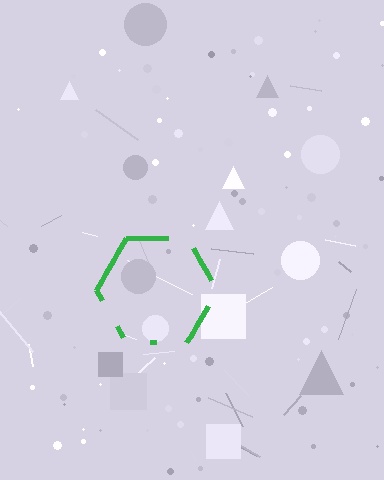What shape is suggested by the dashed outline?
The dashed outline suggests a hexagon.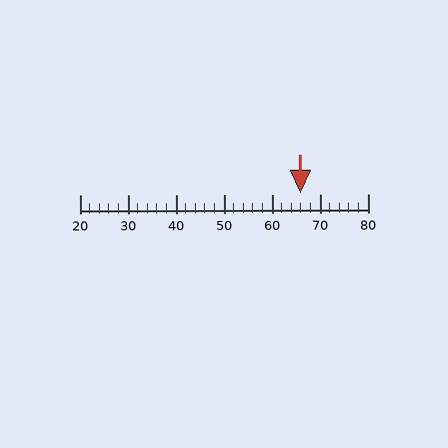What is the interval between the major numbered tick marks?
The major tick marks are spaced 10 units apart.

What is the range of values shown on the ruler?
The ruler shows values from 20 to 80.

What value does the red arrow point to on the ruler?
The red arrow points to approximately 66.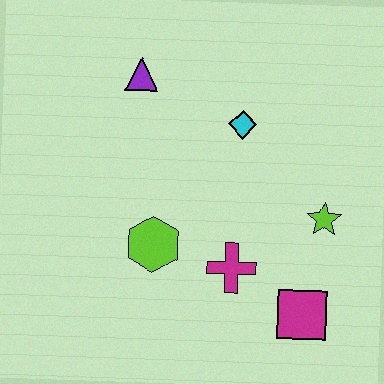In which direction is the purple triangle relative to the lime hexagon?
The purple triangle is above the lime hexagon.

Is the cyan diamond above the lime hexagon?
Yes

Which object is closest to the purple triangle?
The cyan diamond is closest to the purple triangle.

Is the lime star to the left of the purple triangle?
No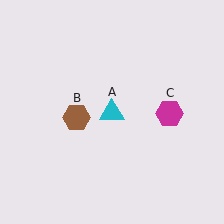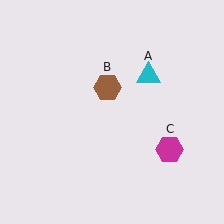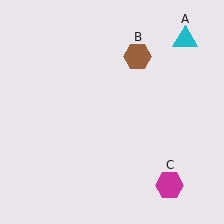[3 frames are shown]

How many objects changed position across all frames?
3 objects changed position: cyan triangle (object A), brown hexagon (object B), magenta hexagon (object C).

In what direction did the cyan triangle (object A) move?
The cyan triangle (object A) moved up and to the right.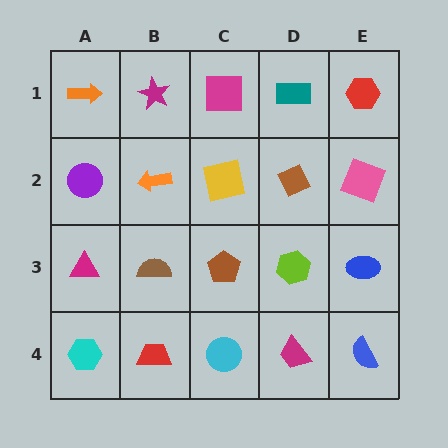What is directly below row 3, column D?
A magenta trapezoid.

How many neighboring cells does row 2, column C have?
4.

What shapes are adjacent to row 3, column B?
An orange arrow (row 2, column B), a red trapezoid (row 4, column B), a magenta triangle (row 3, column A), a brown pentagon (row 3, column C).